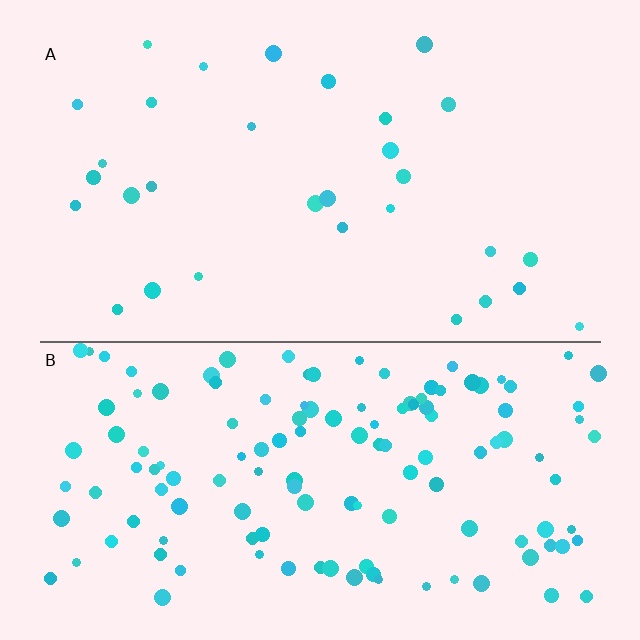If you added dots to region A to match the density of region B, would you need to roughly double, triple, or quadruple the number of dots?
Approximately quadruple.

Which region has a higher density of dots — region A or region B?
B (the bottom).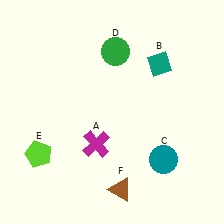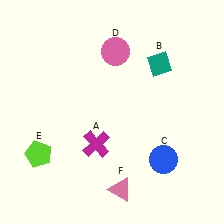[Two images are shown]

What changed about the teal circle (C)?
In Image 1, C is teal. In Image 2, it changed to blue.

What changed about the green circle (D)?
In Image 1, D is green. In Image 2, it changed to pink.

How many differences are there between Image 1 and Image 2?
There are 3 differences between the two images.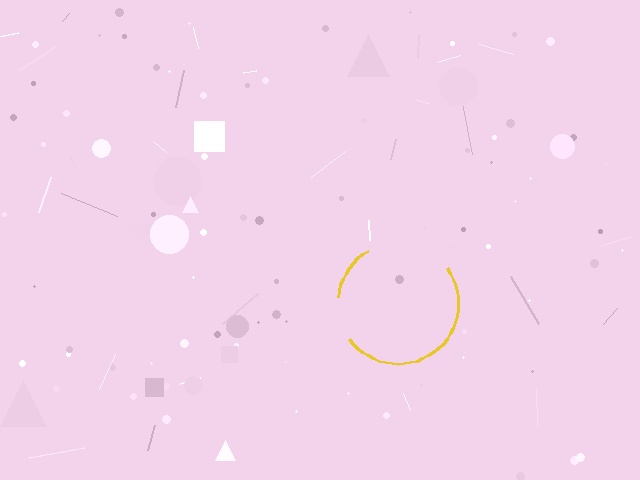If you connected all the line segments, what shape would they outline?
They would outline a circle.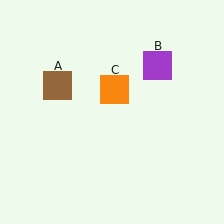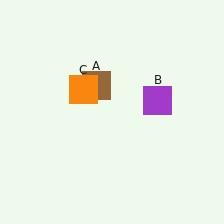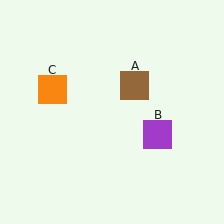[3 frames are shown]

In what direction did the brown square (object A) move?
The brown square (object A) moved right.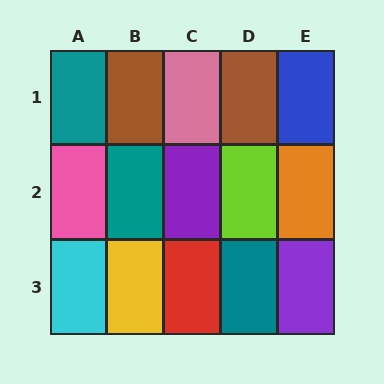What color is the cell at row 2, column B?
Teal.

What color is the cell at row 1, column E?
Blue.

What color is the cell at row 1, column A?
Teal.